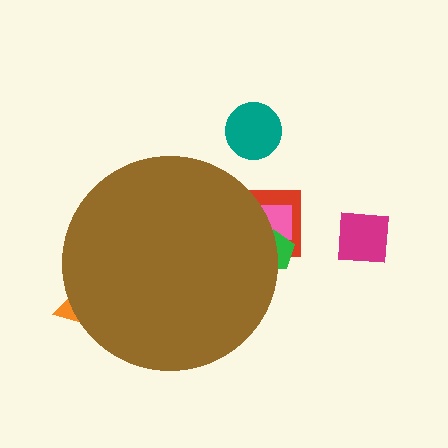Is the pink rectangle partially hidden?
Yes, the pink rectangle is partially hidden behind the brown circle.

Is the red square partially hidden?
Yes, the red square is partially hidden behind the brown circle.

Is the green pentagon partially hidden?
Yes, the green pentagon is partially hidden behind the brown circle.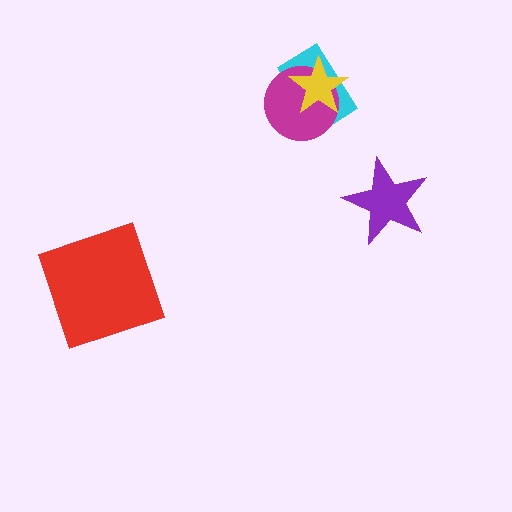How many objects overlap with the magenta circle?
2 objects overlap with the magenta circle.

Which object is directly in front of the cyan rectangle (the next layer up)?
The magenta circle is directly in front of the cyan rectangle.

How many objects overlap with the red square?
0 objects overlap with the red square.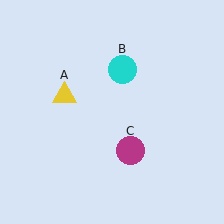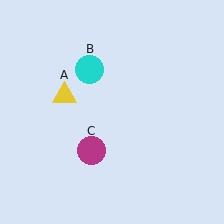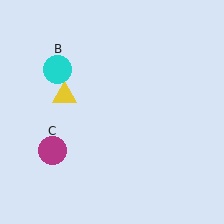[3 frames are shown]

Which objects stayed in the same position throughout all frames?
Yellow triangle (object A) remained stationary.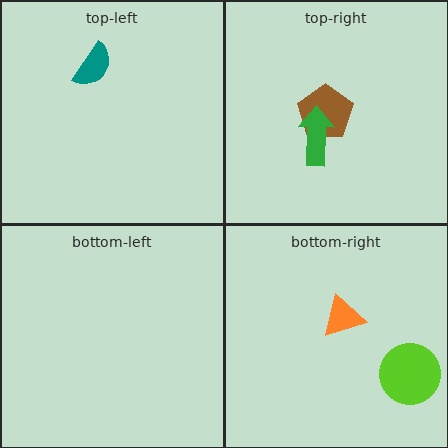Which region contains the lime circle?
The bottom-right region.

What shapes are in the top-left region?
The teal semicircle.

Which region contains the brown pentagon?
The top-right region.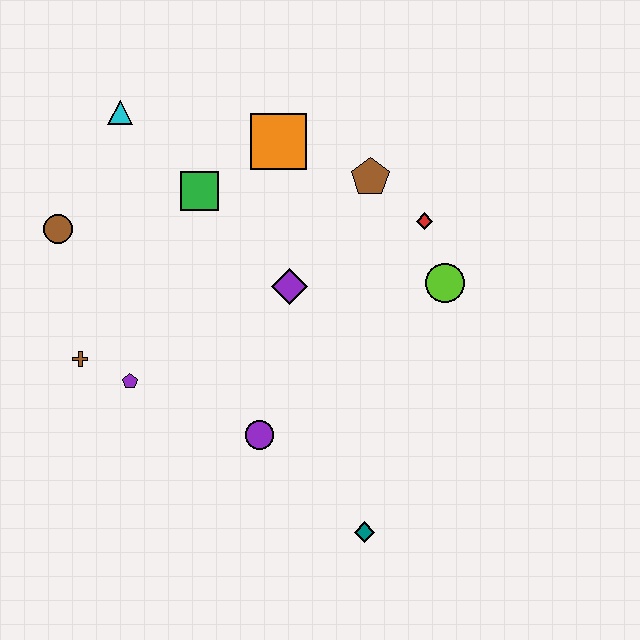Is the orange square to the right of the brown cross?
Yes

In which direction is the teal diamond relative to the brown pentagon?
The teal diamond is below the brown pentagon.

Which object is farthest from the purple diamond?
The teal diamond is farthest from the purple diamond.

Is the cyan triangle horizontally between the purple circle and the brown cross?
Yes